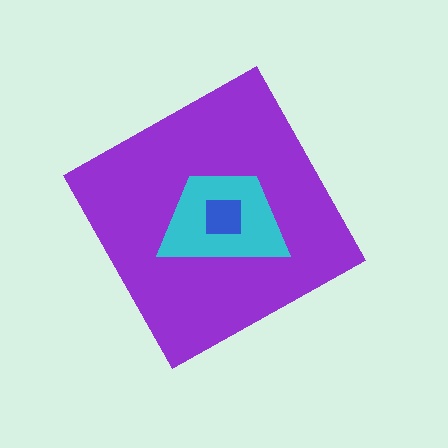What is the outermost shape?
The purple diamond.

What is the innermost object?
The blue square.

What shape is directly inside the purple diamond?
The cyan trapezoid.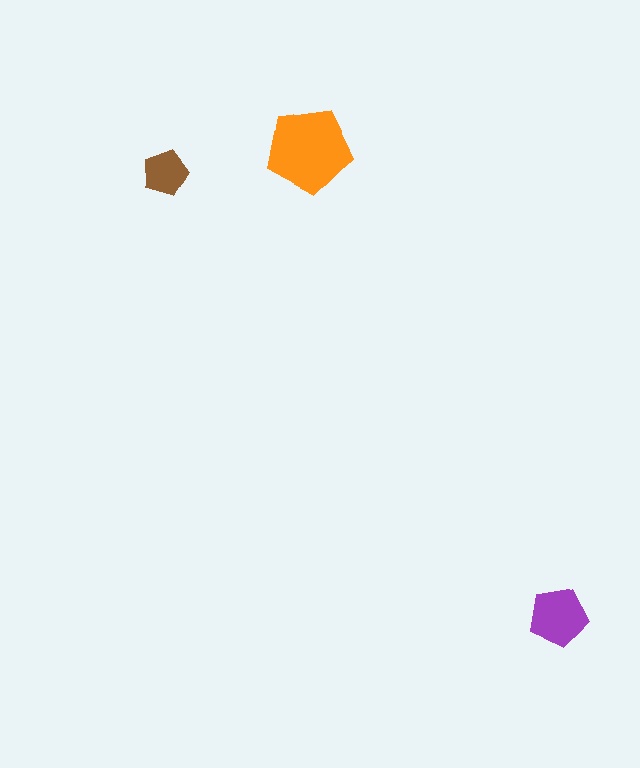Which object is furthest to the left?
The brown pentagon is leftmost.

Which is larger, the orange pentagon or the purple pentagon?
The orange one.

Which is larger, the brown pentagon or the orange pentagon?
The orange one.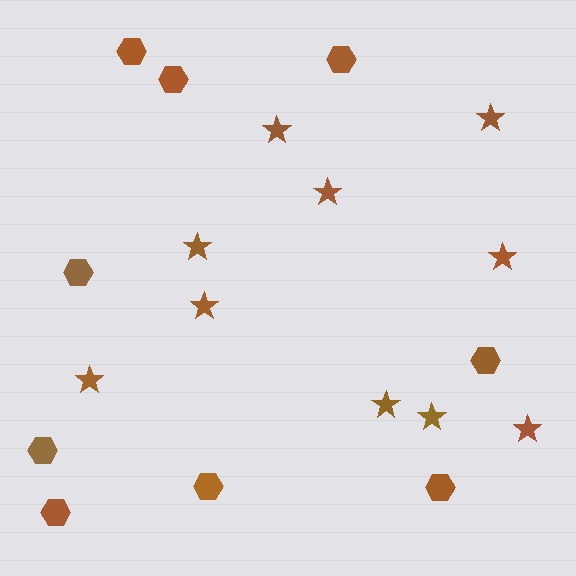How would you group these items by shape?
There are 2 groups: one group of stars (10) and one group of hexagons (9).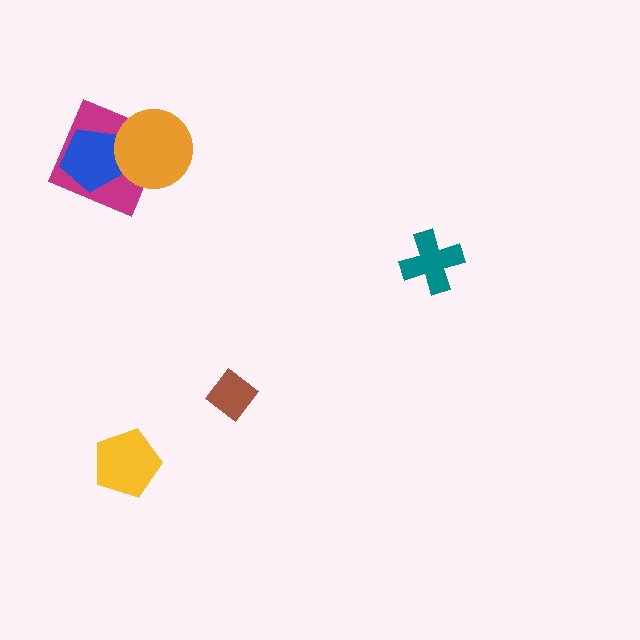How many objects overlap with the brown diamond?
0 objects overlap with the brown diamond.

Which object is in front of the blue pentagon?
The orange circle is in front of the blue pentagon.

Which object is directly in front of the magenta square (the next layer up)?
The blue pentagon is directly in front of the magenta square.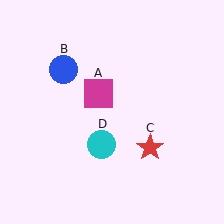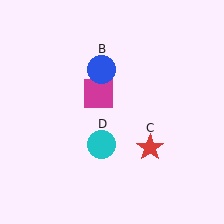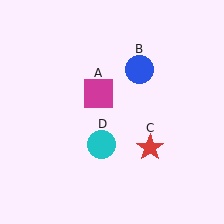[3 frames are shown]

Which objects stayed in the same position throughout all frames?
Magenta square (object A) and red star (object C) and cyan circle (object D) remained stationary.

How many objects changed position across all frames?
1 object changed position: blue circle (object B).